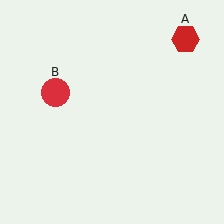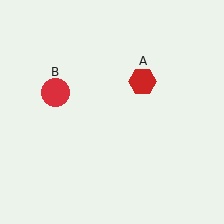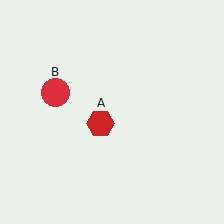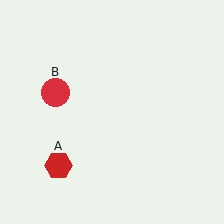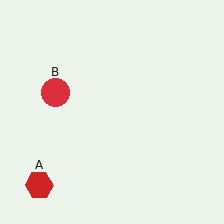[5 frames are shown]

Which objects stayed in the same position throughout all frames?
Red circle (object B) remained stationary.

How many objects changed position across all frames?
1 object changed position: red hexagon (object A).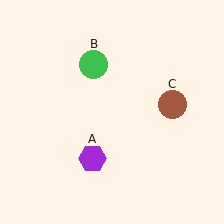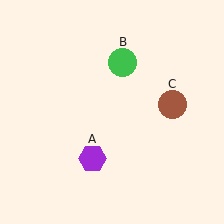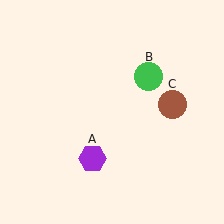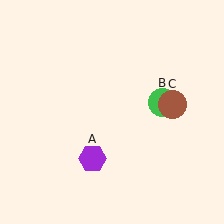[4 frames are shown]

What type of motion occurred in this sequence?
The green circle (object B) rotated clockwise around the center of the scene.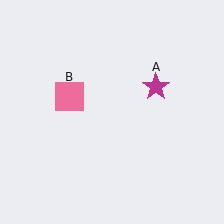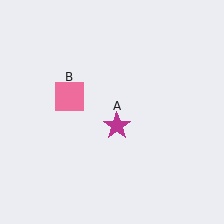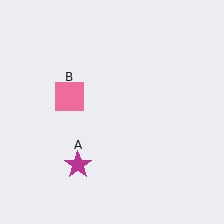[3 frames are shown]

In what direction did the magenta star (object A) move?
The magenta star (object A) moved down and to the left.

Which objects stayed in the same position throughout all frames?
Pink square (object B) remained stationary.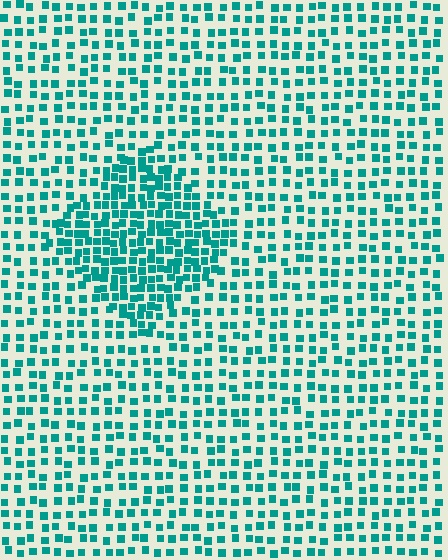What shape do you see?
I see a diamond.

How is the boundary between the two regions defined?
The boundary is defined by a change in element density (approximately 1.9x ratio). All elements are the same color, size, and shape.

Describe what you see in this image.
The image contains small teal elements arranged at two different densities. A diamond-shaped region is visible where the elements are more densely packed than the surrounding area.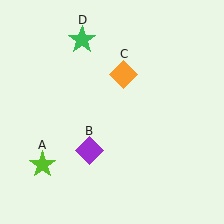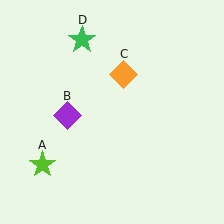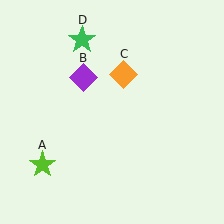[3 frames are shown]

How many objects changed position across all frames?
1 object changed position: purple diamond (object B).